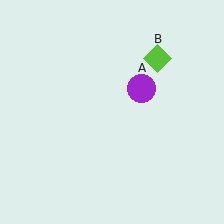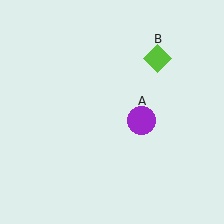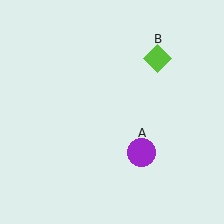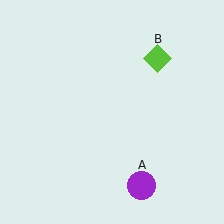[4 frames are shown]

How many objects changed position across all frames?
1 object changed position: purple circle (object A).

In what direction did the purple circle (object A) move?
The purple circle (object A) moved down.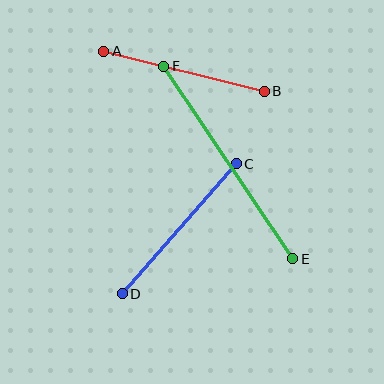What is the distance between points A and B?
The distance is approximately 165 pixels.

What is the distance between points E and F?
The distance is approximately 232 pixels.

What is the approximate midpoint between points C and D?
The midpoint is at approximately (179, 229) pixels.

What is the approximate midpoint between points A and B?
The midpoint is at approximately (184, 71) pixels.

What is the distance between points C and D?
The distance is approximately 173 pixels.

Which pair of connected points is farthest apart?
Points E and F are farthest apart.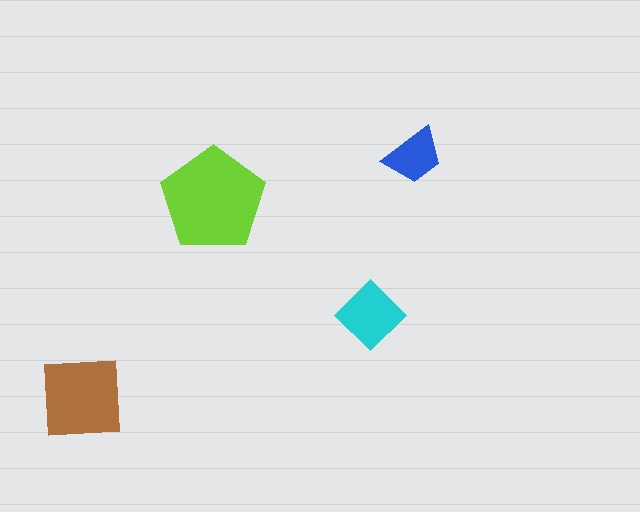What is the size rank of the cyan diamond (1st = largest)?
3rd.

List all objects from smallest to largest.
The blue trapezoid, the cyan diamond, the brown square, the lime pentagon.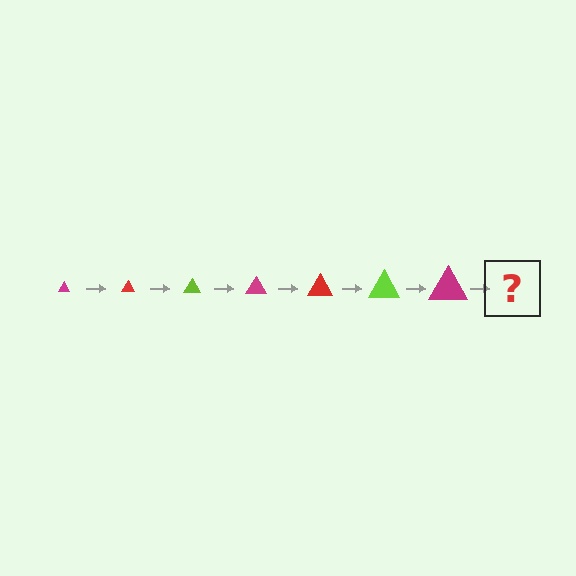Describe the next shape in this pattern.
It should be a red triangle, larger than the previous one.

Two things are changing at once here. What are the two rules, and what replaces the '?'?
The two rules are that the triangle grows larger each step and the color cycles through magenta, red, and lime. The '?' should be a red triangle, larger than the previous one.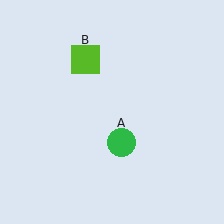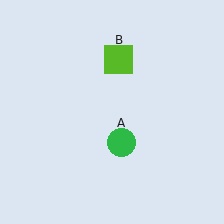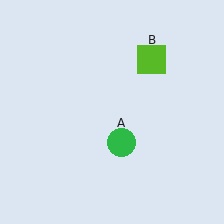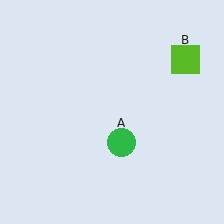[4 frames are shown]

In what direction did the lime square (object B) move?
The lime square (object B) moved right.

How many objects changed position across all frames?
1 object changed position: lime square (object B).